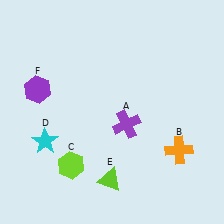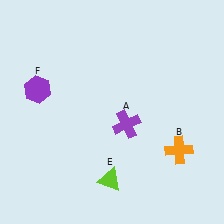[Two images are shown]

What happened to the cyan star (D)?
The cyan star (D) was removed in Image 2. It was in the bottom-left area of Image 1.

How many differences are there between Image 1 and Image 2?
There are 2 differences between the two images.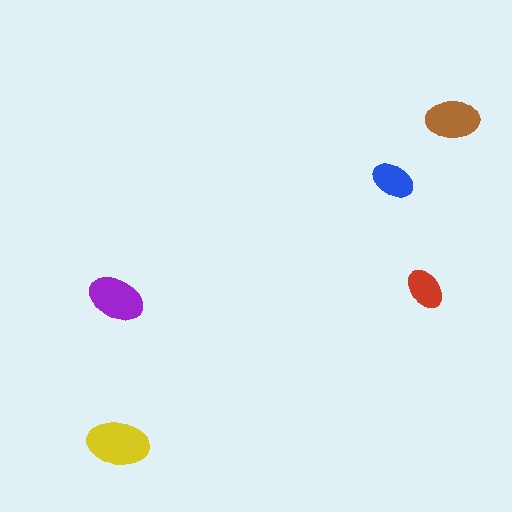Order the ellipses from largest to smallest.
the yellow one, the purple one, the brown one, the blue one, the red one.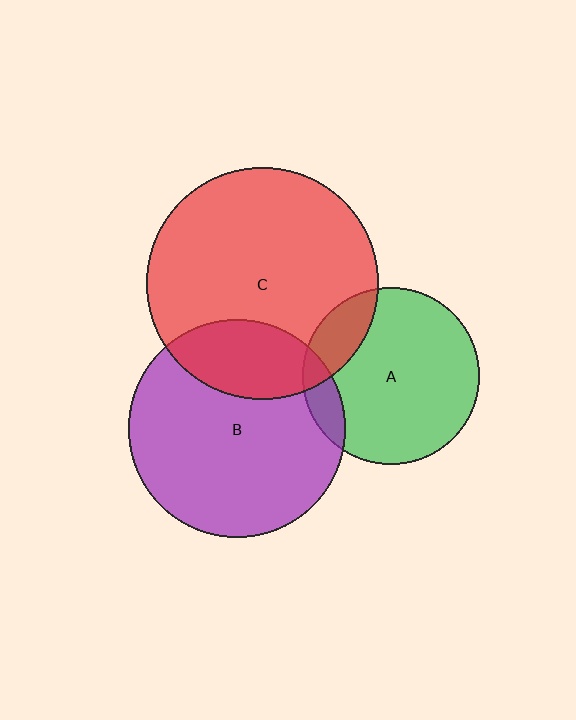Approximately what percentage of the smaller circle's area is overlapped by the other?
Approximately 10%.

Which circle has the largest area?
Circle C (red).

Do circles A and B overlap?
Yes.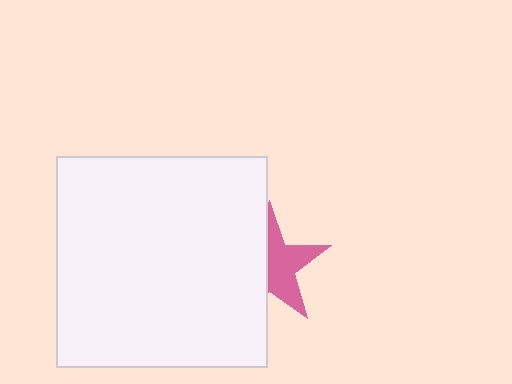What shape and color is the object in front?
The object in front is a white square.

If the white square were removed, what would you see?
You would see the complete pink star.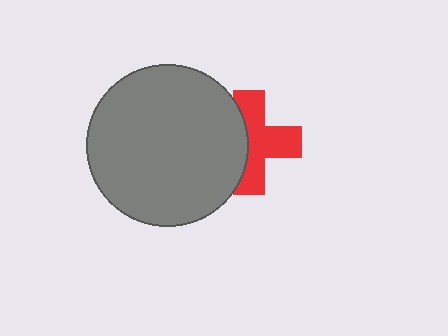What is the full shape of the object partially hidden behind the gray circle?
The partially hidden object is a red cross.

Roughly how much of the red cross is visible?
About half of it is visible (roughly 62%).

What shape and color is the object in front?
The object in front is a gray circle.